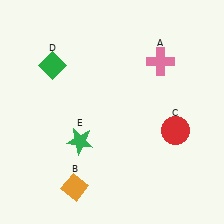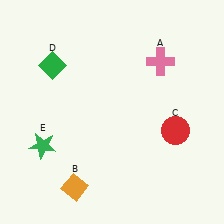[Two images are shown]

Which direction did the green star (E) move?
The green star (E) moved left.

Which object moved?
The green star (E) moved left.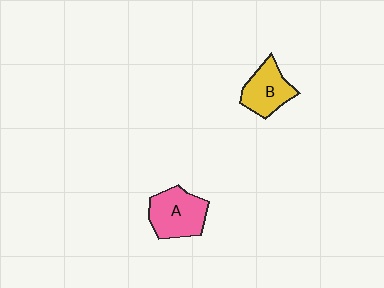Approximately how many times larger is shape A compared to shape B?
Approximately 1.2 times.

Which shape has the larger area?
Shape A (pink).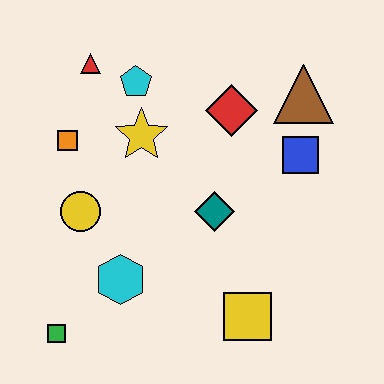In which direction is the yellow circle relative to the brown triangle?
The yellow circle is to the left of the brown triangle.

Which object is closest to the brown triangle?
The blue square is closest to the brown triangle.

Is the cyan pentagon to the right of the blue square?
No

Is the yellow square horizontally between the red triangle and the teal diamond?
No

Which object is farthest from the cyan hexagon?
The brown triangle is farthest from the cyan hexagon.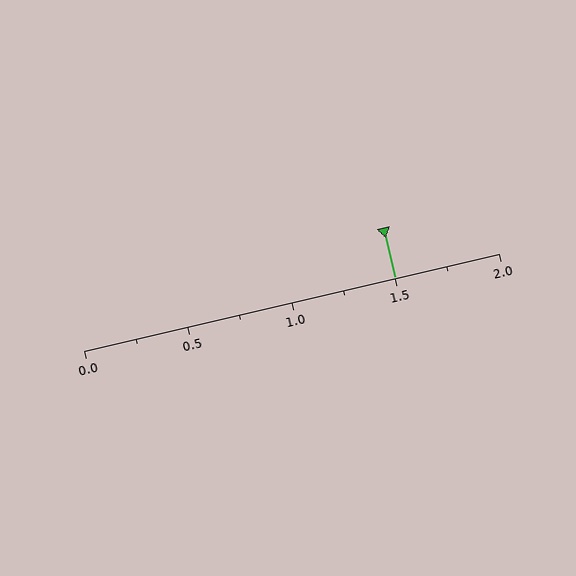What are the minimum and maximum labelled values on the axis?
The axis runs from 0.0 to 2.0.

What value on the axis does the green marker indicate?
The marker indicates approximately 1.5.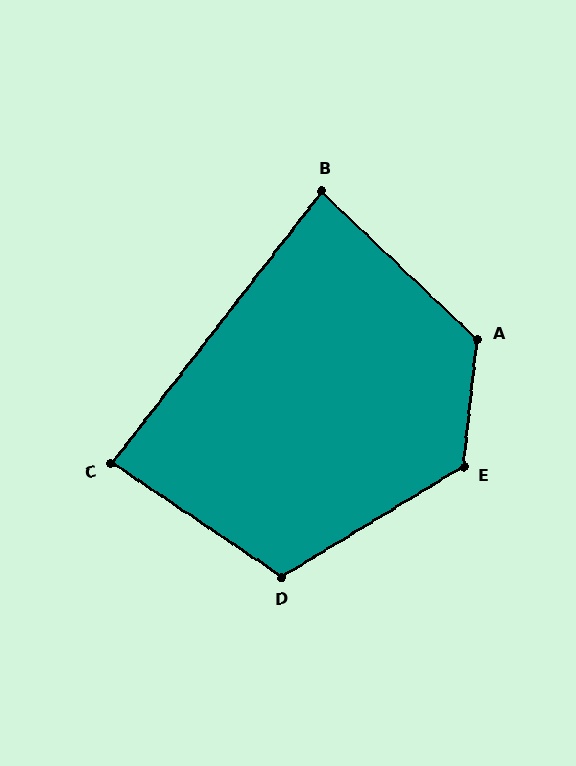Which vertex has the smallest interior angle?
B, at approximately 84 degrees.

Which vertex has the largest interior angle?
E, at approximately 128 degrees.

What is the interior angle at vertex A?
Approximately 127 degrees (obtuse).